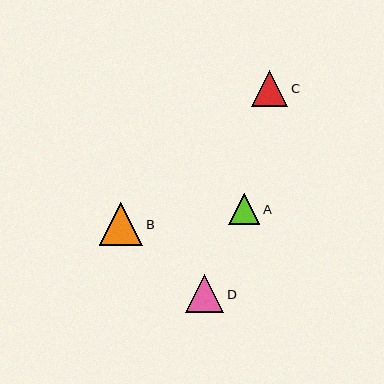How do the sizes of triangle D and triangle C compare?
Triangle D and triangle C are approximately the same size.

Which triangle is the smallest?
Triangle A is the smallest with a size of approximately 31 pixels.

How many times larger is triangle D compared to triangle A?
Triangle D is approximately 1.2 times the size of triangle A.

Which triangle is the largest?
Triangle B is the largest with a size of approximately 43 pixels.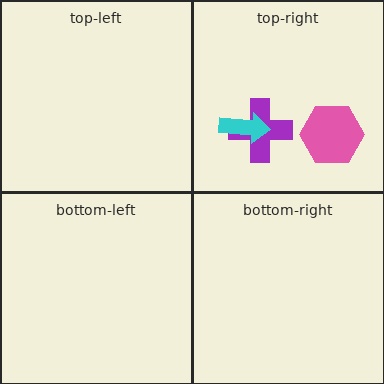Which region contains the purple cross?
The top-right region.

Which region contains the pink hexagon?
The top-right region.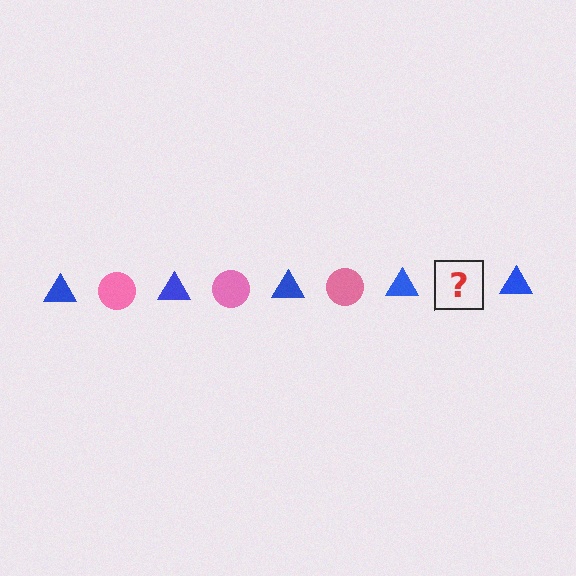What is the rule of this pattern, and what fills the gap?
The rule is that the pattern alternates between blue triangle and pink circle. The gap should be filled with a pink circle.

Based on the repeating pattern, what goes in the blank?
The blank should be a pink circle.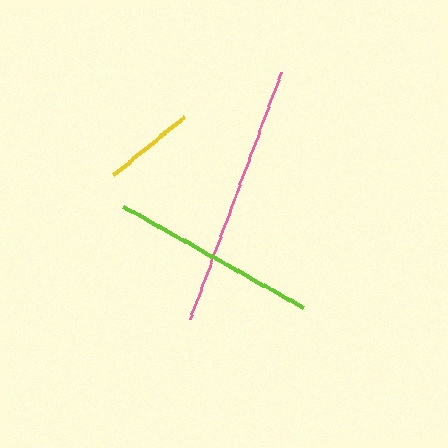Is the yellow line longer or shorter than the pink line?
The pink line is longer than the yellow line.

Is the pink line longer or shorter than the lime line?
The pink line is longer than the lime line.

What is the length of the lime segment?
The lime segment is approximately 206 pixels long.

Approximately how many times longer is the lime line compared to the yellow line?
The lime line is approximately 2.3 times the length of the yellow line.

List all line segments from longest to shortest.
From longest to shortest: pink, lime, yellow.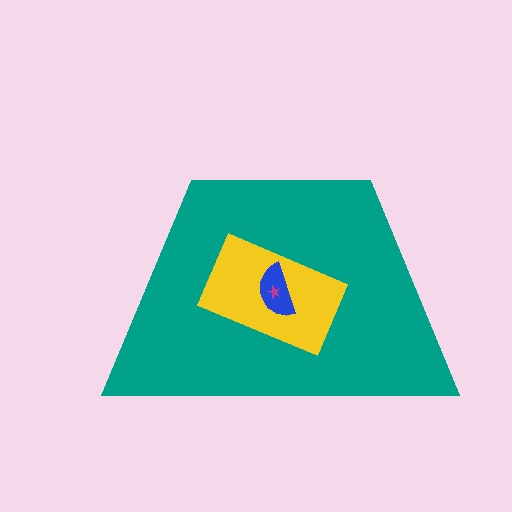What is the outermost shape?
The teal trapezoid.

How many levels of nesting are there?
4.